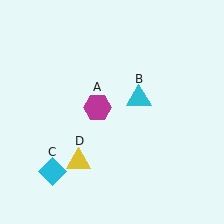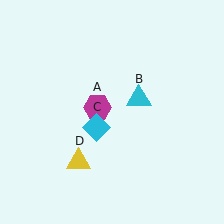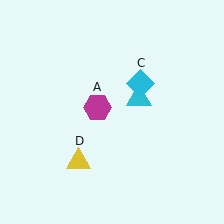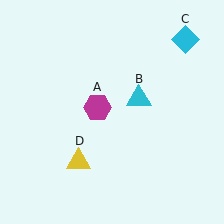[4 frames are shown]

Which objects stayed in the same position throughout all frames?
Magenta hexagon (object A) and cyan triangle (object B) and yellow triangle (object D) remained stationary.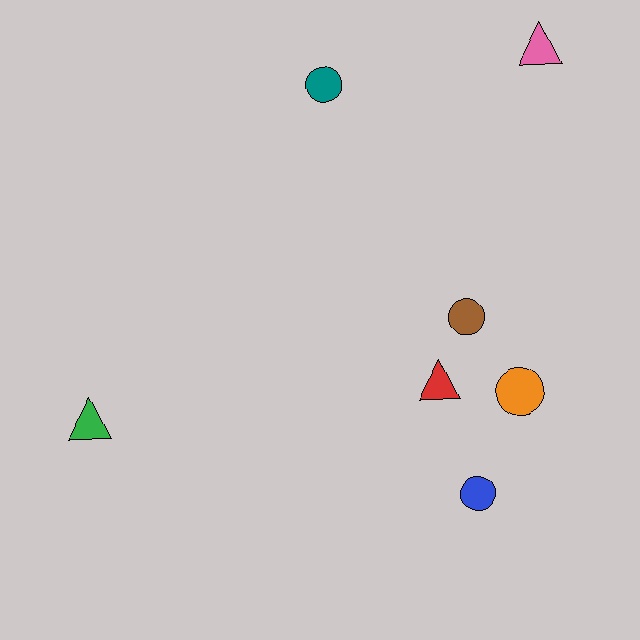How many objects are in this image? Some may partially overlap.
There are 7 objects.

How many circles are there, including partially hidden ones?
There are 4 circles.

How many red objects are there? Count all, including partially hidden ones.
There is 1 red object.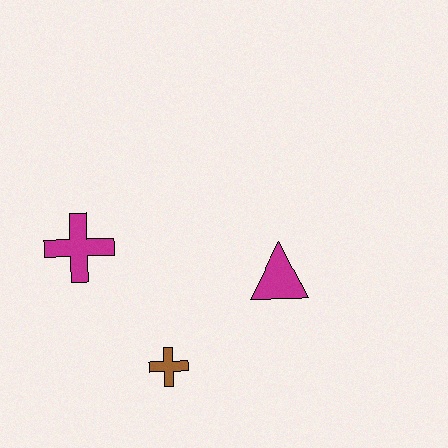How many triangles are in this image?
There is 1 triangle.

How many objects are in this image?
There are 3 objects.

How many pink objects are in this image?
There are no pink objects.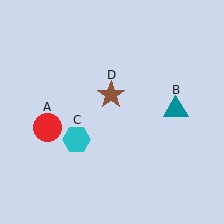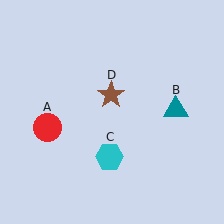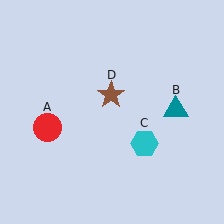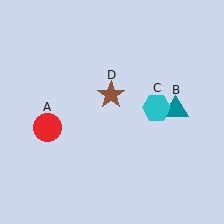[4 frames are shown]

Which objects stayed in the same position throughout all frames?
Red circle (object A) and teal triangle (object B) and brown star (object D) remained stationary.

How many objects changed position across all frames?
1 object changed position: cyan hexagon (object C).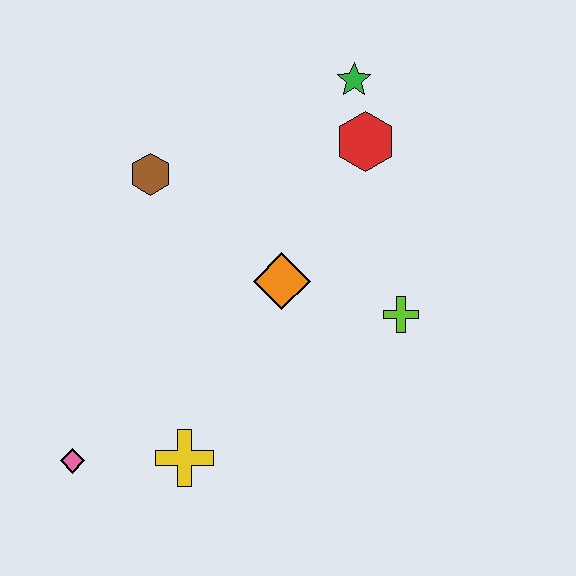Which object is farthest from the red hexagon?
The pink diamond is farthest from the red hexagon.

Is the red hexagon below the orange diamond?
No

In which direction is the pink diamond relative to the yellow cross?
The pink diamond is to the left of the yellow cross.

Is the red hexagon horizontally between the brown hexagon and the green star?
No